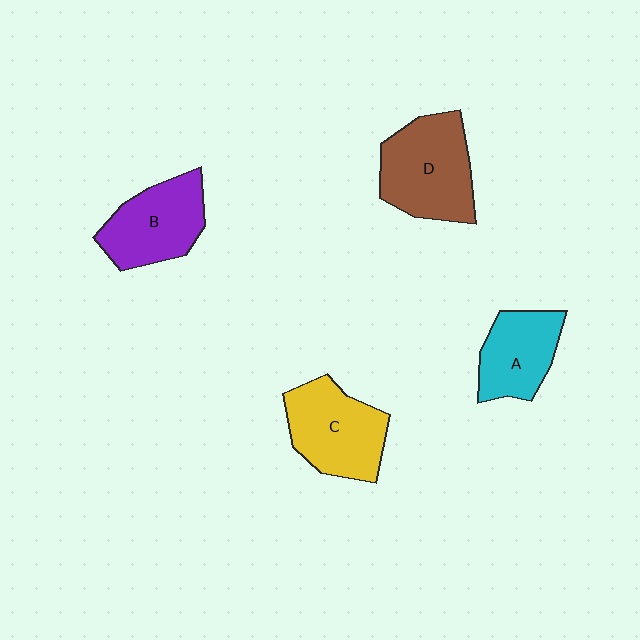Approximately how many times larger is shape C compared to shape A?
Approximately 1.3 times.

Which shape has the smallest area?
Shape A (cyan).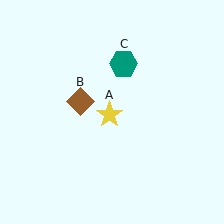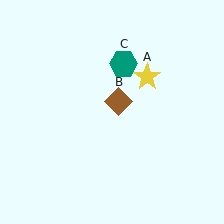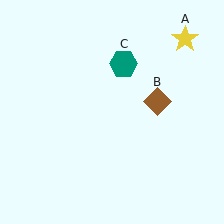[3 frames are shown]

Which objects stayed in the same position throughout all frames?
Teal hexagon (object C) remained stationary.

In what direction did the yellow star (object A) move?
The yellow star (object A) moved up and to the right.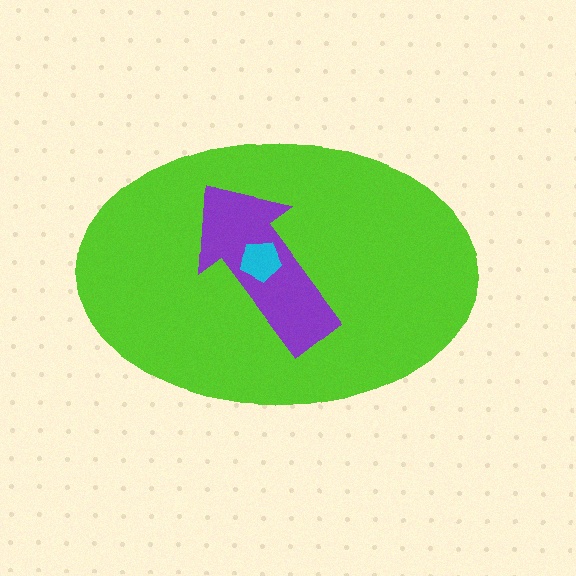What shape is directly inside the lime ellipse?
The purple arrow.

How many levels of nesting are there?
3.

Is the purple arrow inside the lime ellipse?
Yes.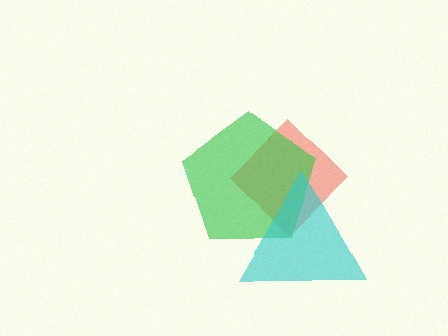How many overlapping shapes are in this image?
There are 3 overlapping shapes in the image.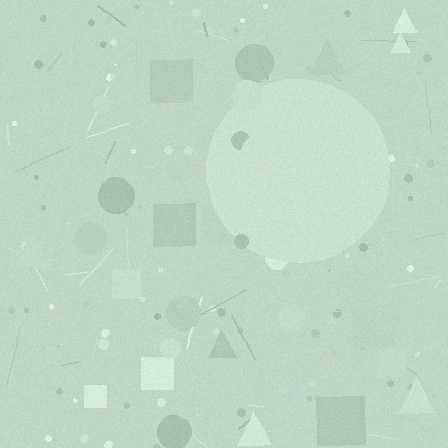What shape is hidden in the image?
A circle is hidden in the image.